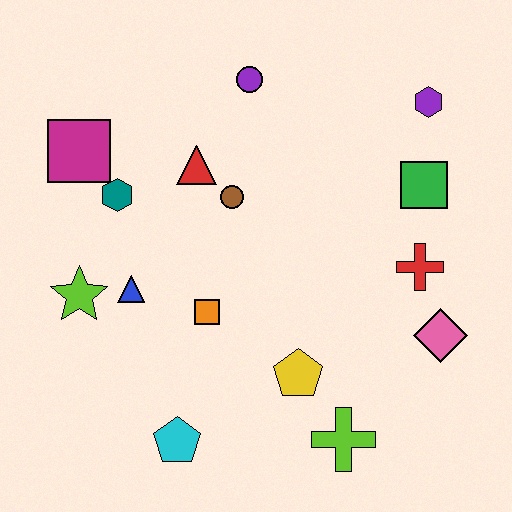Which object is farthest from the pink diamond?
The magenta square is farthest from the pink diamond.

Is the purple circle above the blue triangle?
Yes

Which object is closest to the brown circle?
The red triangle is closest to the brown circle.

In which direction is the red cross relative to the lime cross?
The red cross is above the lime cross.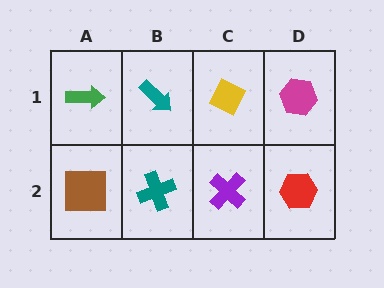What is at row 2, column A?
A brown square.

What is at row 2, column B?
A teal cross.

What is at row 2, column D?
A red hexagon.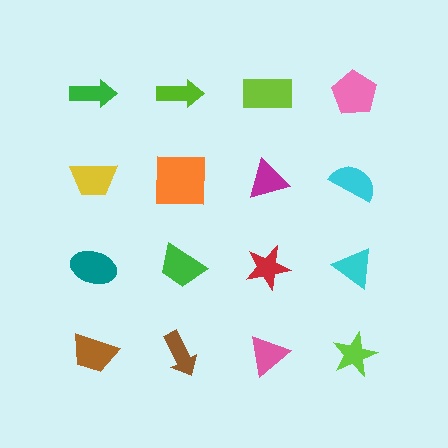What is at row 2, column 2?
An orange square.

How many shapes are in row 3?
4 shapes.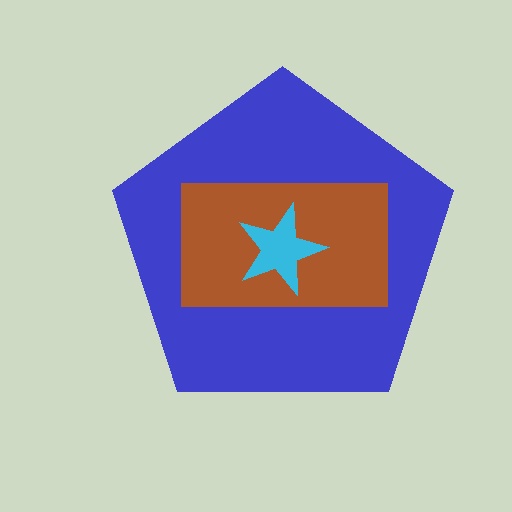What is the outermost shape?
The blue pentagon.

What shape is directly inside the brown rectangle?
The cyan star.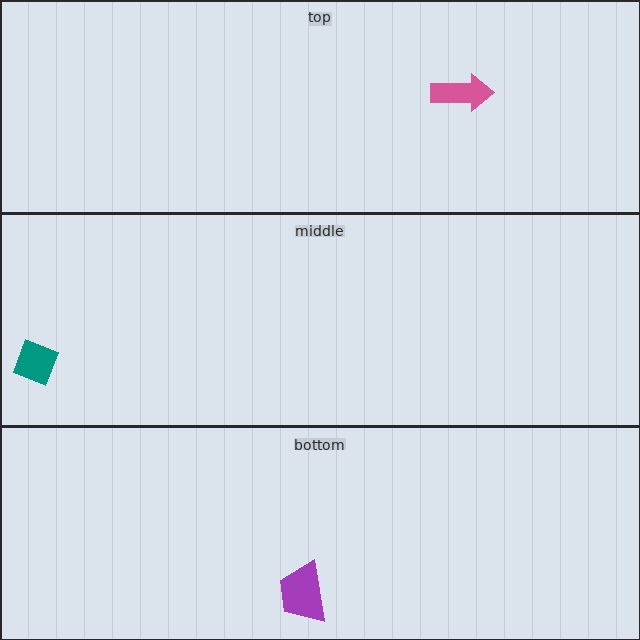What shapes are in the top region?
The pink arrow.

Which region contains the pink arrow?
The top region.